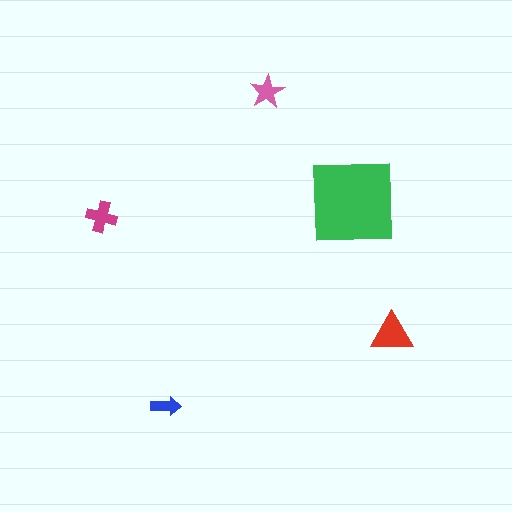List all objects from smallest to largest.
The blue arrow, the pink star, the magenta cross, the red triangle, the green square.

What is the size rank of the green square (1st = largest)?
1st.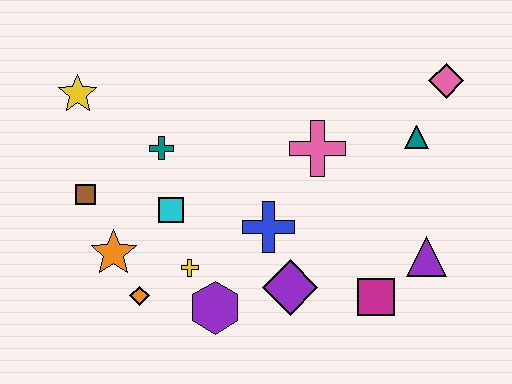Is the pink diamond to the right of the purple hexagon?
Yes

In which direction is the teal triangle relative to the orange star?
The teal triangle is to the right of the orange star.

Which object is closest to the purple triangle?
The magenta square is closest to the purple triangle.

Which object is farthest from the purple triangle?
The yellow star is farthest from the purple triangle.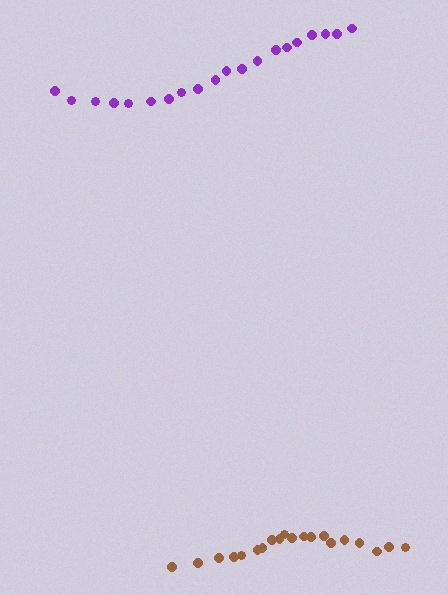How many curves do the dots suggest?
There are 2 distinct paths.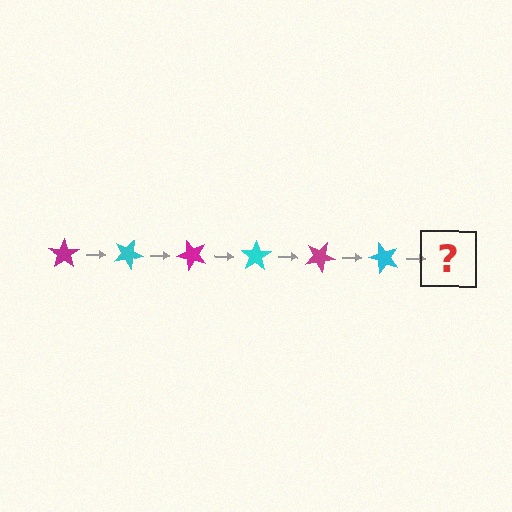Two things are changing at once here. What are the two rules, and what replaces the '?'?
The two rules are that it rotates 25 degrees each step and the color cycles through magenta and cyan. The '?' should be a magenta star, rotated 150 degrees from the start.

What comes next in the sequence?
The next element should be a magenta star, rotated 150 degrees from the start.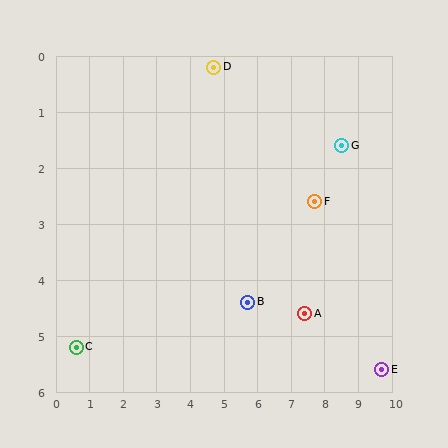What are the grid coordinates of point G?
Point G is at approximately (8.5, 1.6).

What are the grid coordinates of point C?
Point C is at approximately (0.6, 5.2).